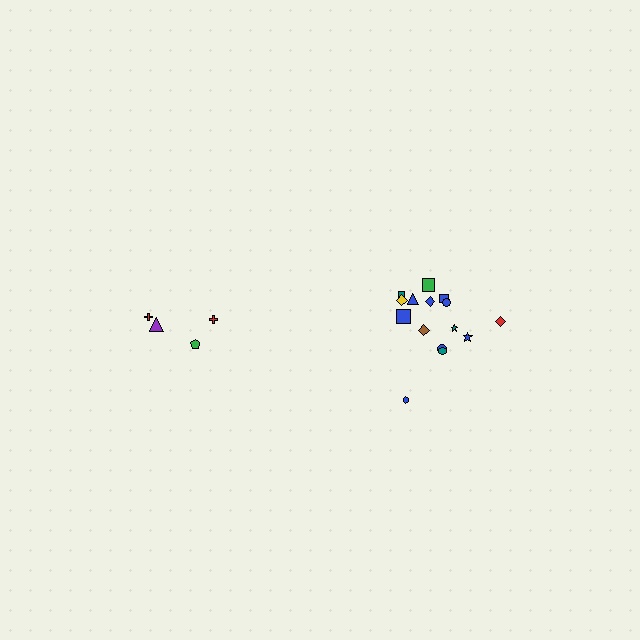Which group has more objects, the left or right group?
The right group.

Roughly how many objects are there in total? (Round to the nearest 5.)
Roughly 20 objects in total.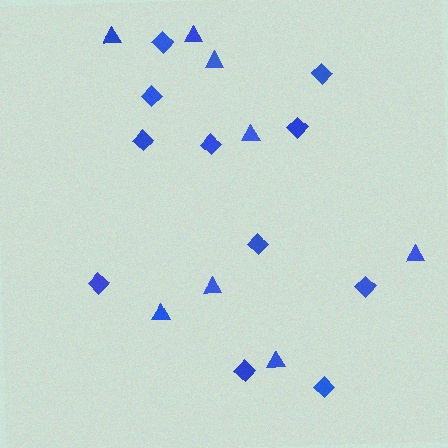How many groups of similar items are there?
There are 2 groups: one group of diamonds (11) and one group of triangles (8).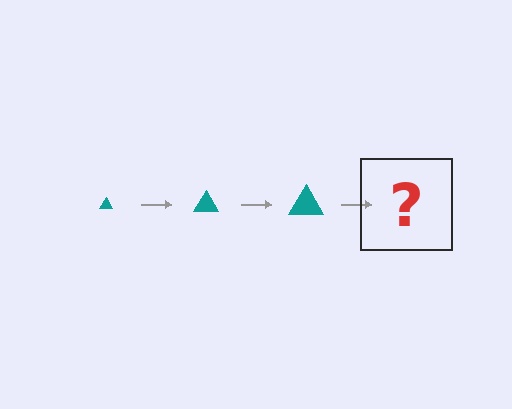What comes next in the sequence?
The next element should be a teal triangle, larger than the previous one.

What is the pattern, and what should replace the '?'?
The pattern is that the triangle gets progressively larger each step. The '?' should be a teal triangle, larger than the previous one.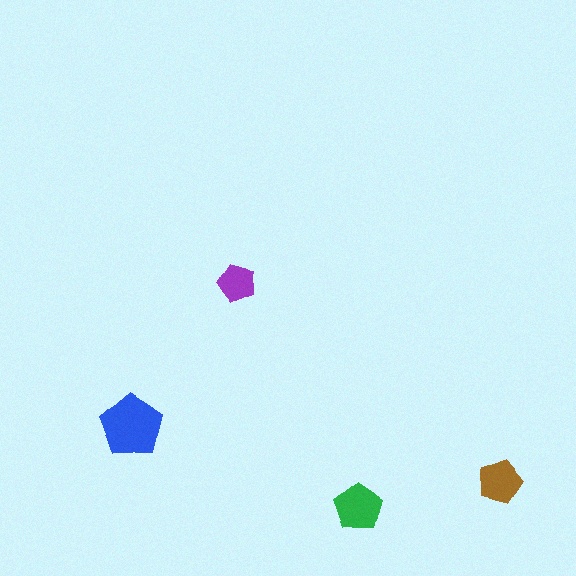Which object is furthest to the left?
The blue pentagon is leftmost.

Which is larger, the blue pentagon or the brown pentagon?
The blue one.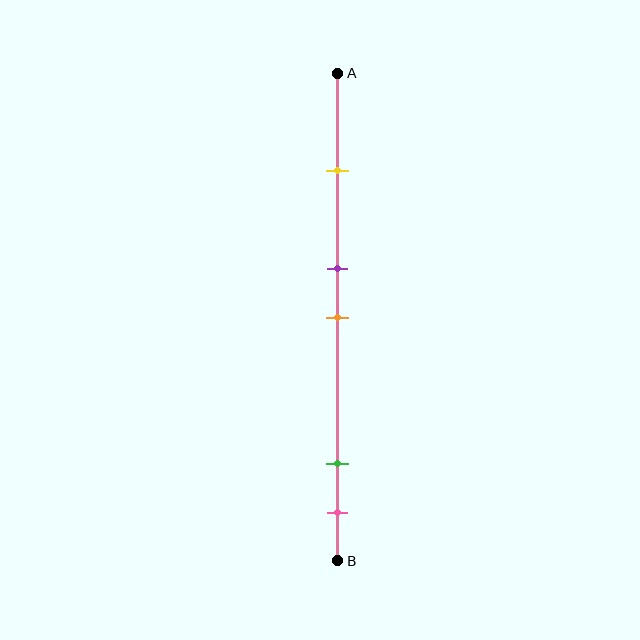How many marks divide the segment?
There are 5 marks dividing the segment.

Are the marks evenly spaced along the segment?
No, the marks are not evenly spaced.